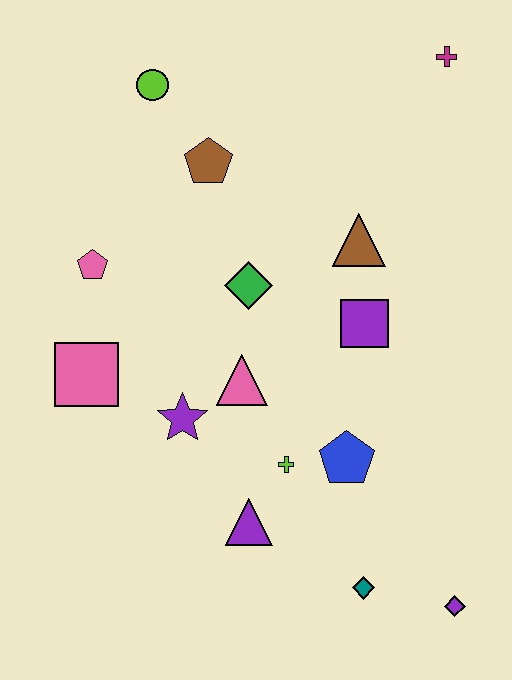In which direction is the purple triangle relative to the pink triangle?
The purple triangle is below the pink triangle.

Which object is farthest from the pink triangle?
The magenta cross is farthest from the pink triangle.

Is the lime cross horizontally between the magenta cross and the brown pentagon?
Yes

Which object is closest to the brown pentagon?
The lime circle is closest to the brown pentagon.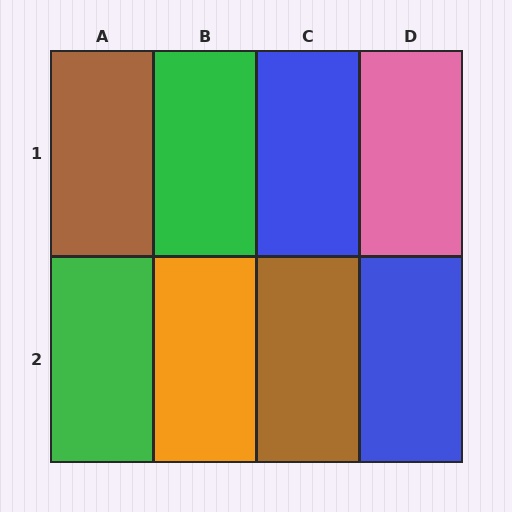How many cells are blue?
2 cells are blue.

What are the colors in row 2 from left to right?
Green, orange, brown, blue.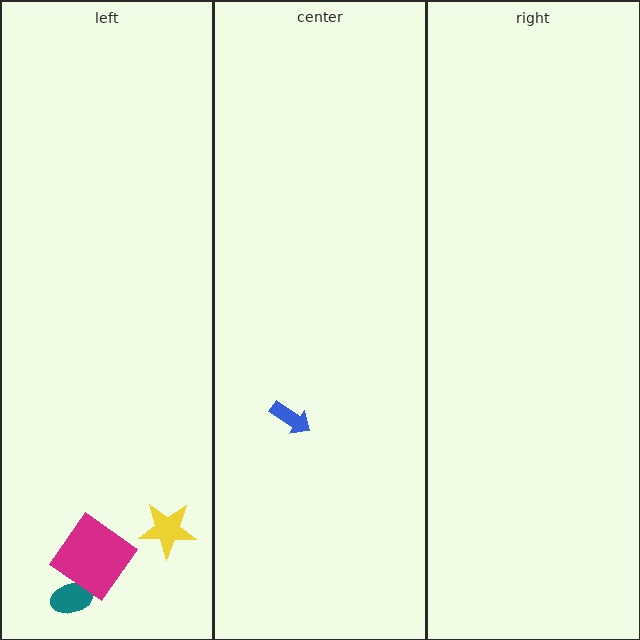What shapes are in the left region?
The teal ellipse, the yellow star, the magenta diamond.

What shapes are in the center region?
The blue arrow.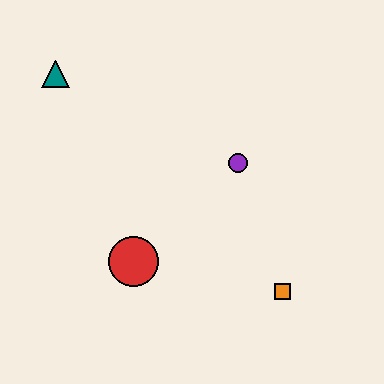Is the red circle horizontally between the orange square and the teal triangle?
Yes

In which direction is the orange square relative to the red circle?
The orange square is to the right of the red circle.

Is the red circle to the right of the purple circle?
No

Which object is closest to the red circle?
The purple circle is closest to the red circle.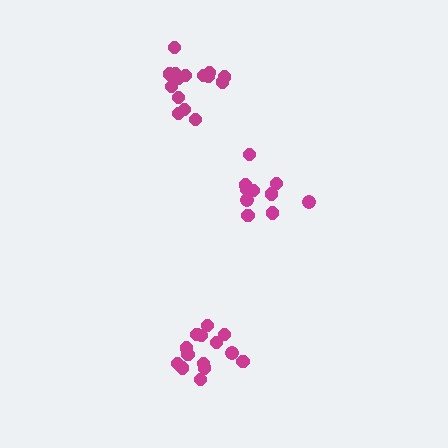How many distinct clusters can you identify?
There are 3 distinct clusters.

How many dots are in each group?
Group 1: 15 dots, Group 2: 14 dots, Group 3: 11 dots (40 total).